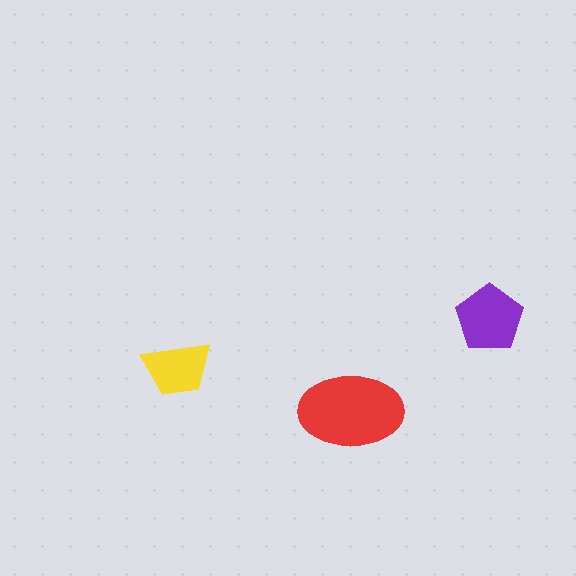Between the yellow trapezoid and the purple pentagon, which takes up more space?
The purple pentagon.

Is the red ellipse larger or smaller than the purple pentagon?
Larger.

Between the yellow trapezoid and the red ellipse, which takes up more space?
The red ellipse.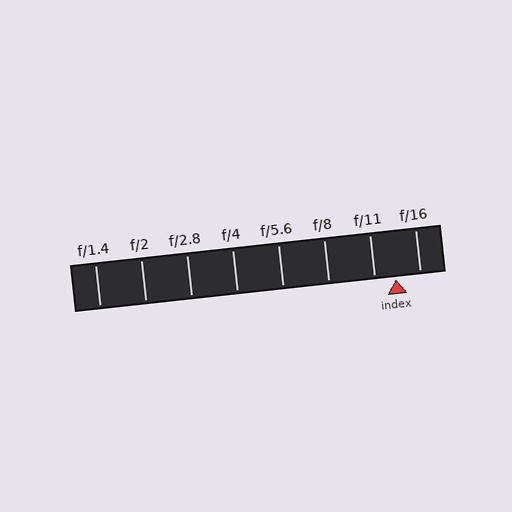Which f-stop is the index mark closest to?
The index mark is closest to f/11.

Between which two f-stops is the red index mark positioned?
The index mark is between f/11 and f/16.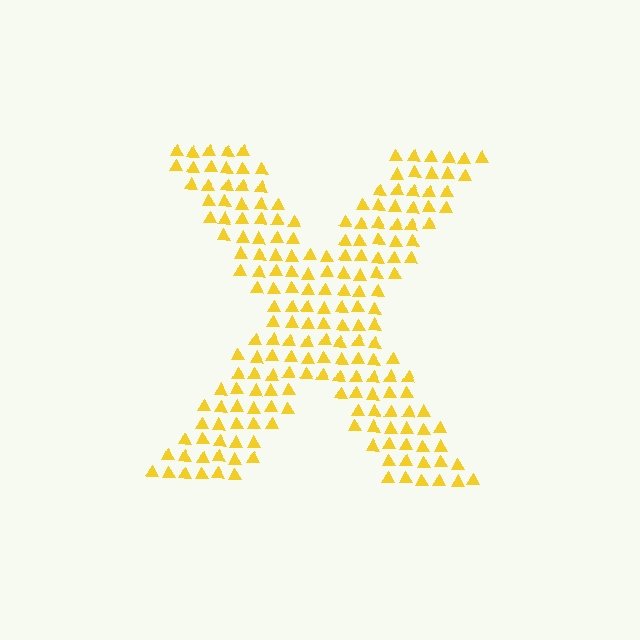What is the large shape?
The large shape is the letter X.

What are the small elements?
The small elements are triangles.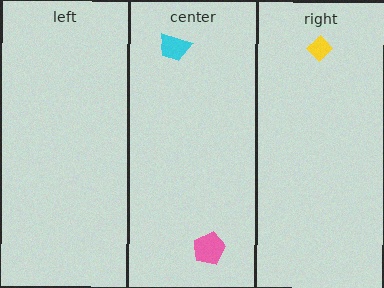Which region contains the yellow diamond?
The right region.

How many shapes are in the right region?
1.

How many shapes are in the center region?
2.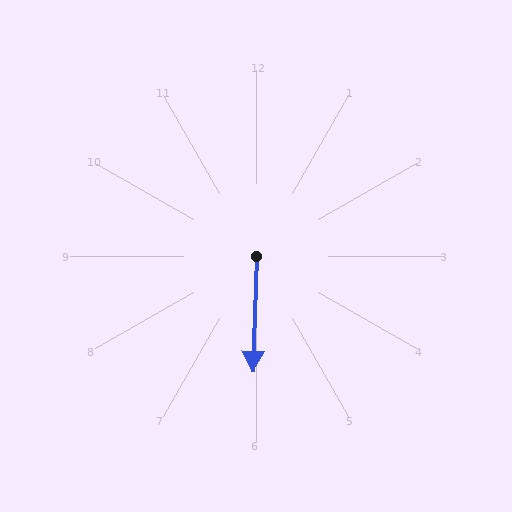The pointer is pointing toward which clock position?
Roughly 6 o'clock.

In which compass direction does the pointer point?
South.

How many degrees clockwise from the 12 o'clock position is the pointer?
Approximately 182 degrees.